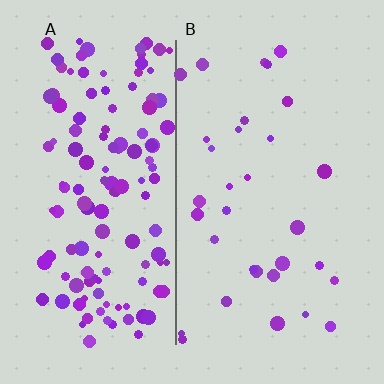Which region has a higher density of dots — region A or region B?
A (the left).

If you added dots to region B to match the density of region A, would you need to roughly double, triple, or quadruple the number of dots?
Approximately quadruple.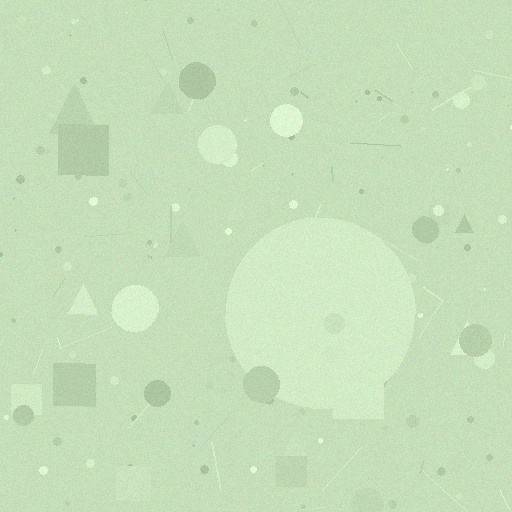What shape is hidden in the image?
A circle is hidden in the image.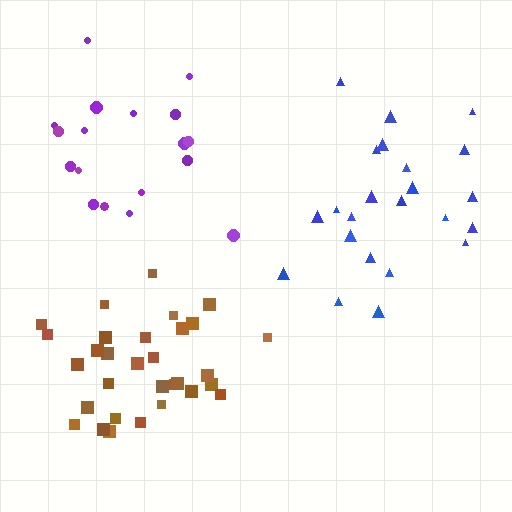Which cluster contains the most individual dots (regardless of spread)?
Brown (31).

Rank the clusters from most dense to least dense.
brown, blue, purple.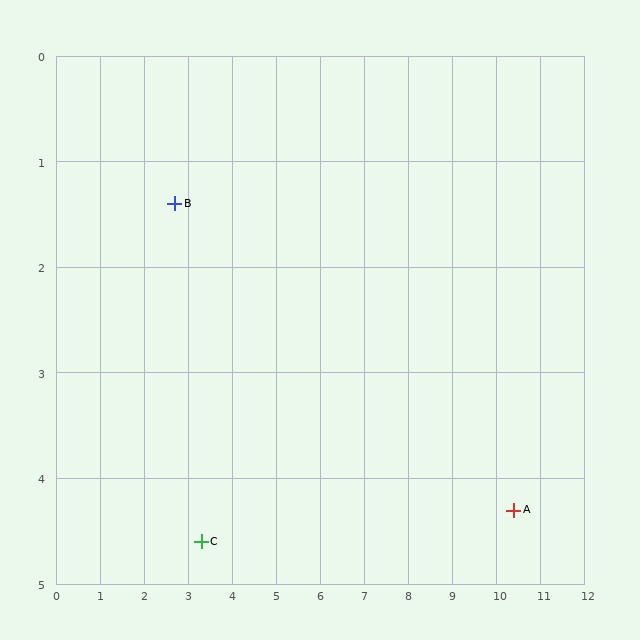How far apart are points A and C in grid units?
Points A and C are about 7.1 grid units apart.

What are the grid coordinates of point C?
Point C is at approximately (3.3, 4.6).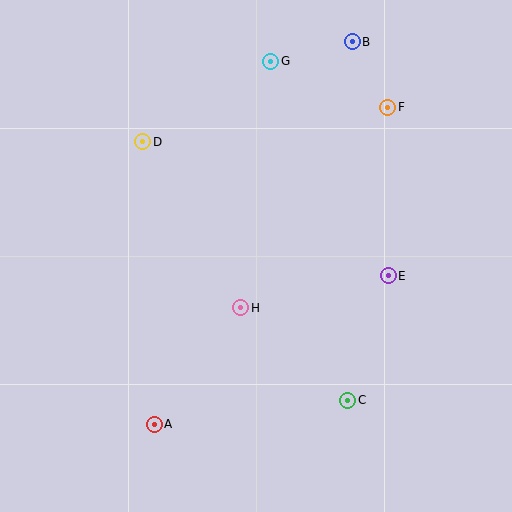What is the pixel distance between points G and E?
The distance between G and E is 245 pixels.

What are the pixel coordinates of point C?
Point C is at (348, 400).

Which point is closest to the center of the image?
Point H at (241, 308) is closest to the center.